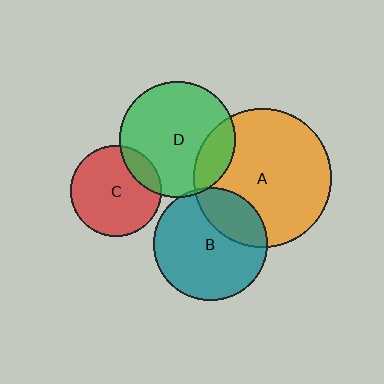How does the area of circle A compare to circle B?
Approximately 1.5 times.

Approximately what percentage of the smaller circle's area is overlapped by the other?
Approximately 25%.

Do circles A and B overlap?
Yes.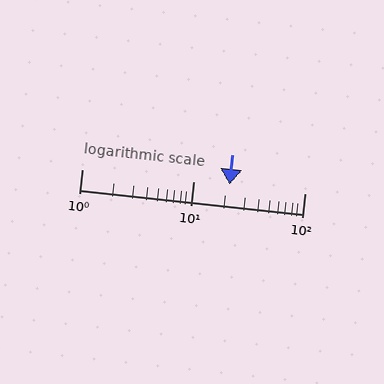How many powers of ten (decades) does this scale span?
The scale spans 2 decades, from 1 to 100.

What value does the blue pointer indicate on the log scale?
The pointer indicates approximately 21.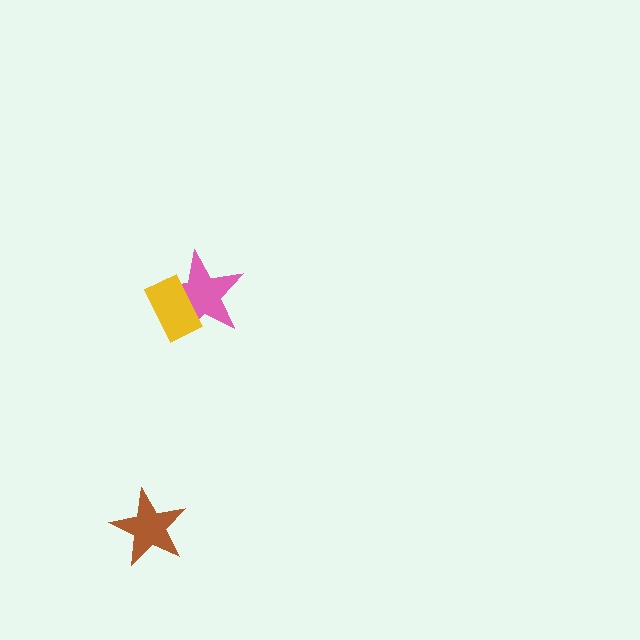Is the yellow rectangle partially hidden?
No, no other shape covers it.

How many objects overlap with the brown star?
0 objects overlap with the brown star.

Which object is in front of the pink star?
The yellow rectangle is in front of the pink star.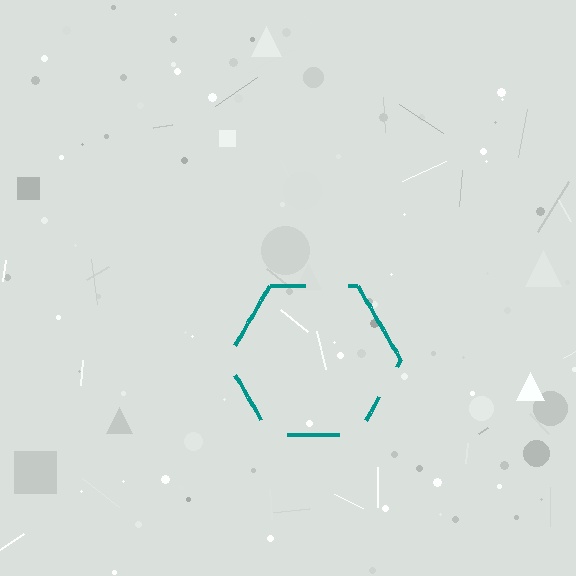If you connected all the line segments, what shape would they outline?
They would outline a hexagon.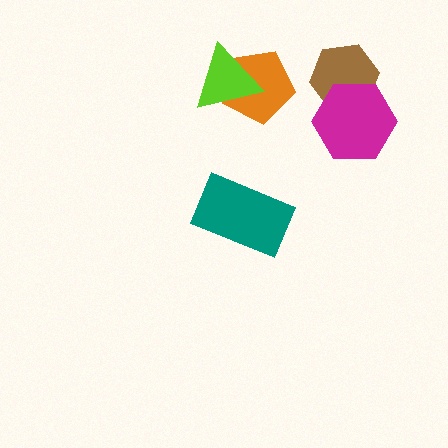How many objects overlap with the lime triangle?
1 object overlaps with the lime triangle.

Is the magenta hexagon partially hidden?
No, no other shape covers it.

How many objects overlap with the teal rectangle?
0 objects overlap with the teal rectangle.